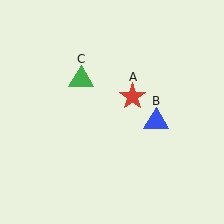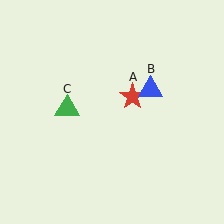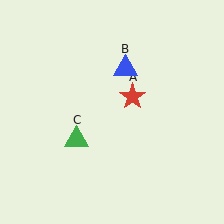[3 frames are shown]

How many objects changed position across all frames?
2 objects changed position: blue triangle (object B), green triangle (object C).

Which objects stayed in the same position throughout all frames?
Red star (object A) remained stationary.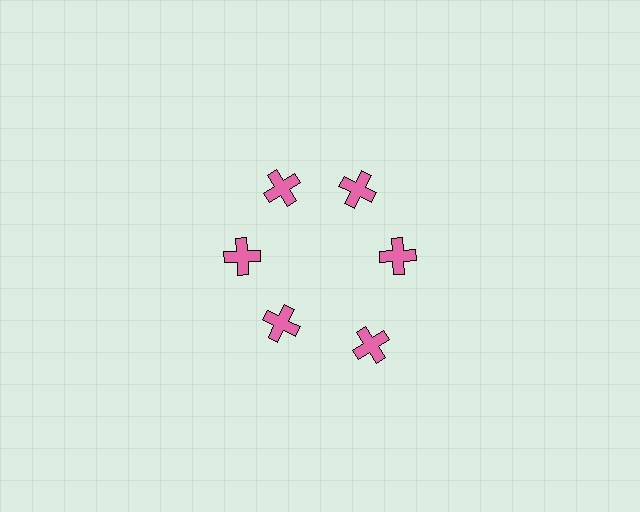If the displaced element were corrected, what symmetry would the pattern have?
It would have 6-fold rotational symmetry — the pattern would map onto itself every 60 degrees.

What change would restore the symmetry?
The symmetry would be restored by moving it inward, back onto the ring so that all 6 crosses sit at equal angles and equal distance from the center.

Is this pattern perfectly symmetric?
No. The 6 pink crosses are arranged in a ring, but one element near the 5 o'clock position is pushed outward from the center, breaking the 6-fold rotational symmetry.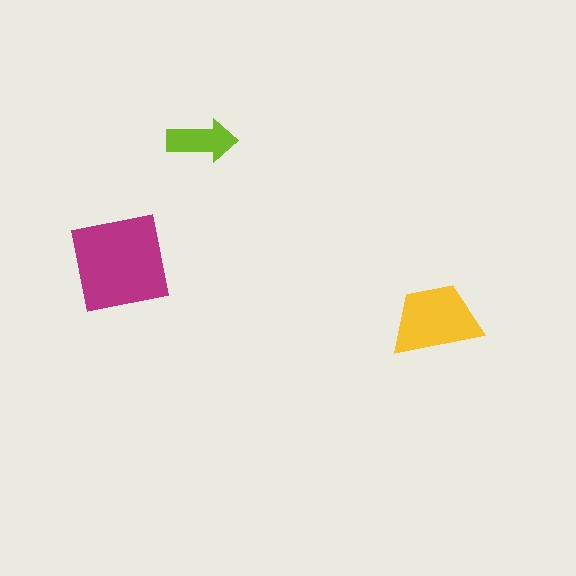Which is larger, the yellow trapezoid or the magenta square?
The magenta square.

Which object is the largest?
The magenta square.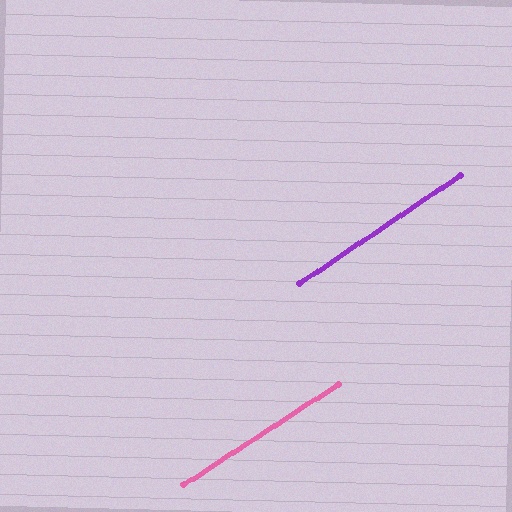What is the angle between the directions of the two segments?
Approximately 1 degree.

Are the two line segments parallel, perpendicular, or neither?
Parallel — their directions differ by only 1.2°.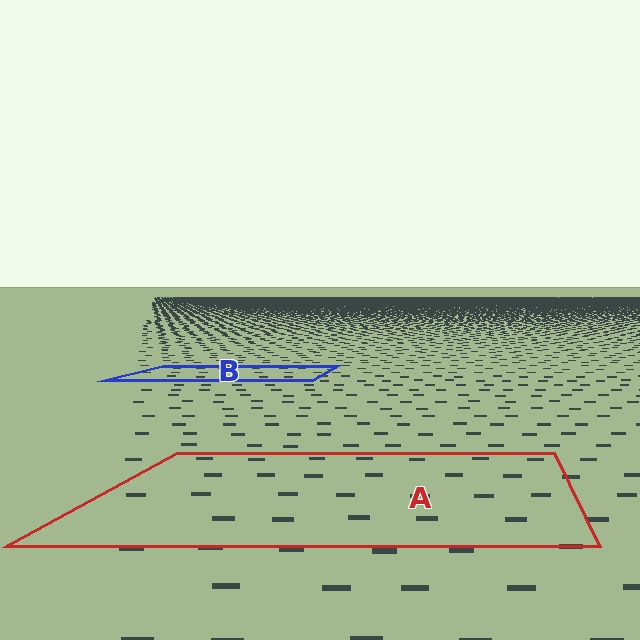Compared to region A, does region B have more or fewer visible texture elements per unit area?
Region B has more texture elements per unit area — they are packed more densely because it is farther away.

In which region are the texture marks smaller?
The texture marks are smaller in region B, because it is farther away.